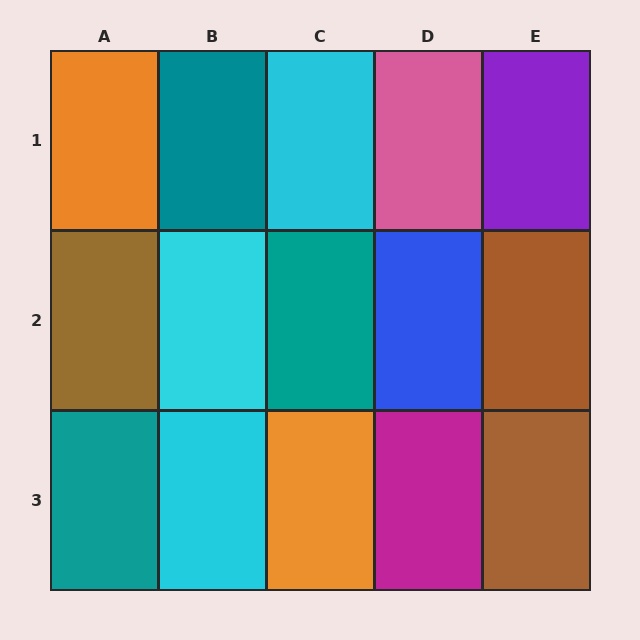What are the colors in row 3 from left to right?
Teal, cyan, orange, magenta, brown.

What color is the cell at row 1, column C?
Cyan.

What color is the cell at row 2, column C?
Teal.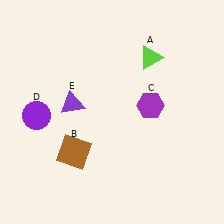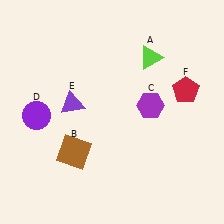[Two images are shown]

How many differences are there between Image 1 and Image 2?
There is 1 difference between the two images.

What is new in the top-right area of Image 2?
A red pentagon (F) was added in the top-right area of Image 2.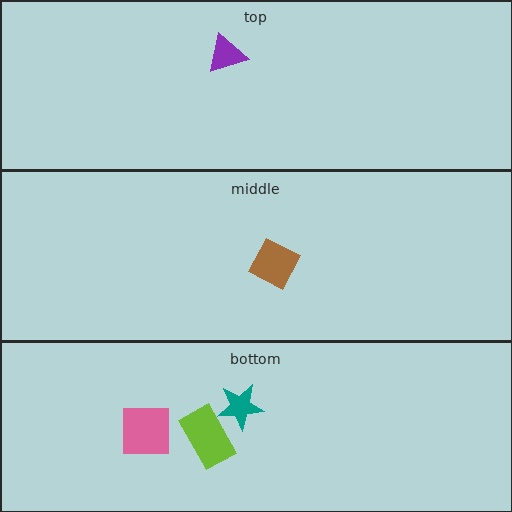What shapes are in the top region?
The purple triangle.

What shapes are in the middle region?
The brown diamond.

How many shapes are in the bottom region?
3.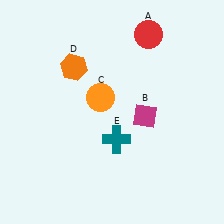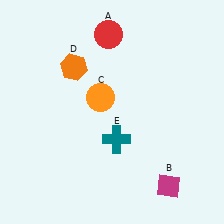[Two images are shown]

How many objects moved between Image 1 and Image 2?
2 objects moved between the two images.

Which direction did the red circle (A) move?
The red circle (A) moved left.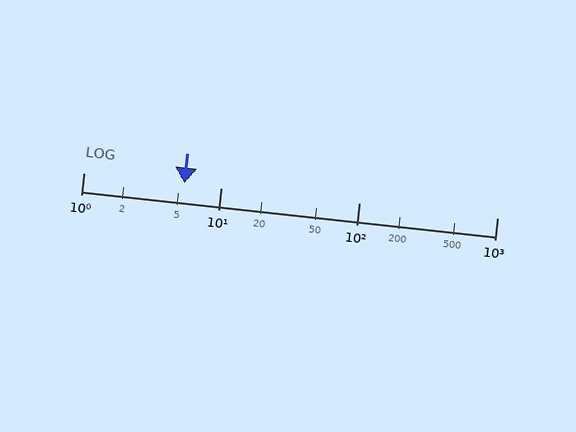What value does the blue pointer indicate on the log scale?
The pointer indicates approximately 5.4.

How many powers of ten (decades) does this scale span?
The scale spans 3 decades, from 1 to 1000.